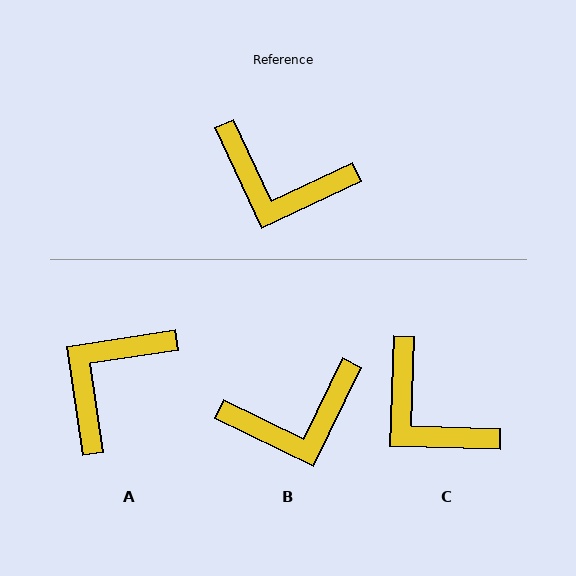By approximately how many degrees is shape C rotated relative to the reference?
Approximately 27 degrees clockwise.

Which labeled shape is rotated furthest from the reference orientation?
A, about 106 degrees away.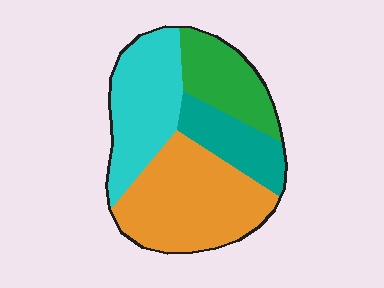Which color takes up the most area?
Orange, at roughly 40%.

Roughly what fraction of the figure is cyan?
Cyan covers 28% of the figure.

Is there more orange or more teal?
Orange.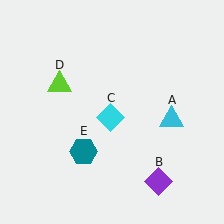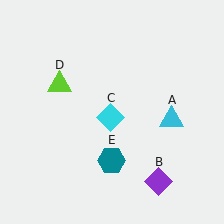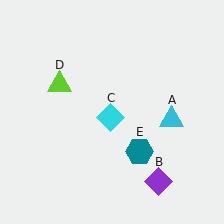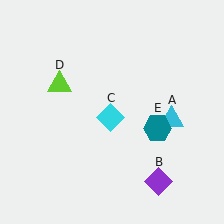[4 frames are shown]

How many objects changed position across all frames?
1 object changed position: teal hexagon (object E).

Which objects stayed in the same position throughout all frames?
Cyan triangle (object A) and purple diamond (object B) and cyan diamond (object C) and lime triangle (object D) remained stationary.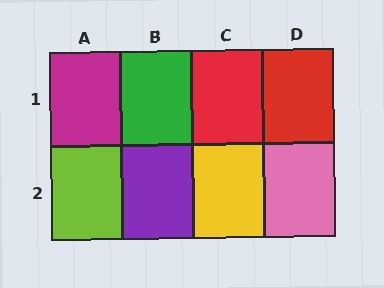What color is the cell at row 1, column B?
Green.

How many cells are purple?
1 cell is purple.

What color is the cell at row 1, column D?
Red.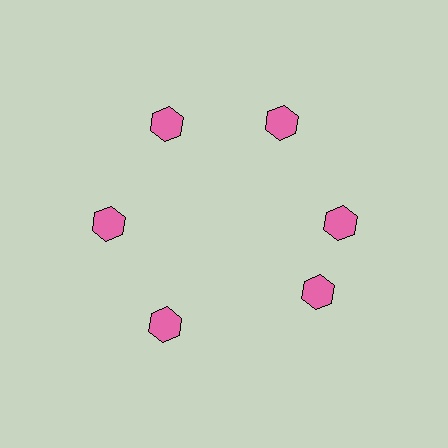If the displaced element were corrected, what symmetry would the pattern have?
It would have 6-fold rotational symmetry — the pattern would map onto itself every 60 degrees.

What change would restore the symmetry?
The symmetry would be restored by rotating it back into even spacing with its neighbors so that all 6 hexagons sit at equal angles and equal distance from the center.